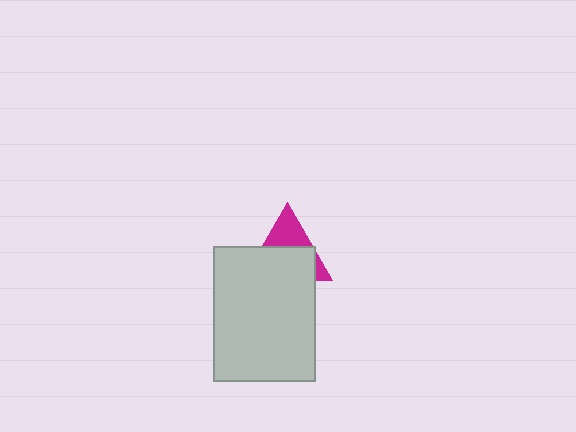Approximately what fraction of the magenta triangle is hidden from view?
Roughly 62% of the magenta triangle is hidden behind the light gray rectangle.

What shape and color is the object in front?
The object in front is a light gray rectangle.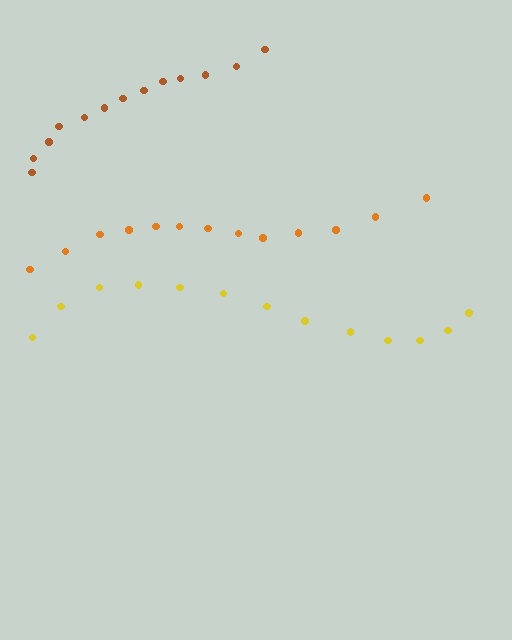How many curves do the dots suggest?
There are 3 distinct paths.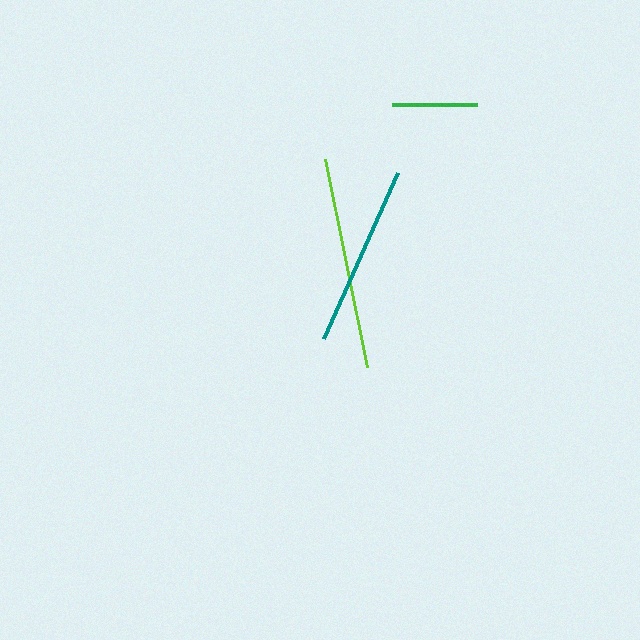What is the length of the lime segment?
The lime segment is approximately 213 pixels long.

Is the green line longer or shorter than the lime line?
The lime line is longer than the green line.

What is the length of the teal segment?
The teal segment is approximately 182 pixels long.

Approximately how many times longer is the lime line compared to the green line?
The lime line is approximately 2.5 times the length of the green line.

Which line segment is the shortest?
The green line is the shortest at approximately 85 pixels.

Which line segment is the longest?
The lime line is the longest at approximately 213 pixels.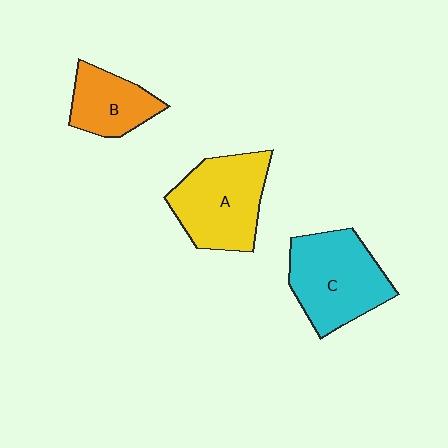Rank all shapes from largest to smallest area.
From largest to smallest: C (cyan), A (yellow), B (orange).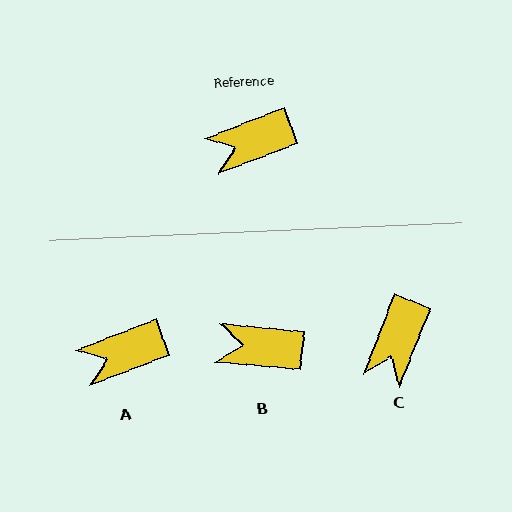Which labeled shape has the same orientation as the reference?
A.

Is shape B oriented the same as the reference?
No, it is off by about 26 degrees.